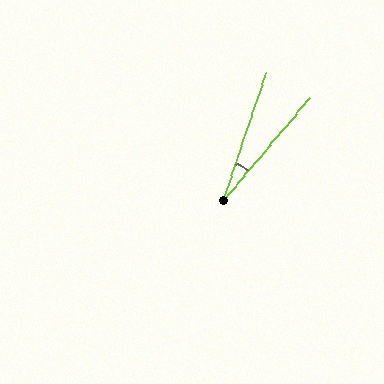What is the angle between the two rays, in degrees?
Approximately 22 degrees.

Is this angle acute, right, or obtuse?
It is acute.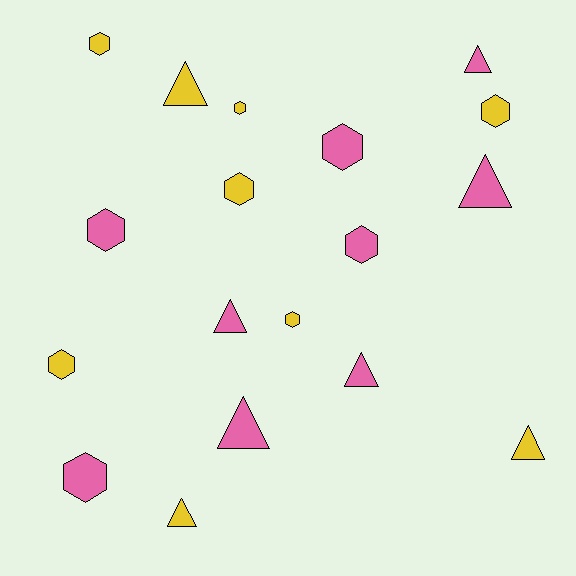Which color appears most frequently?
Pink, with 9 objects.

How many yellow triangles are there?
There are 3 yellow triangles.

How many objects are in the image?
There are 18 objects.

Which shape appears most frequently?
Hexagon, with 10 objects.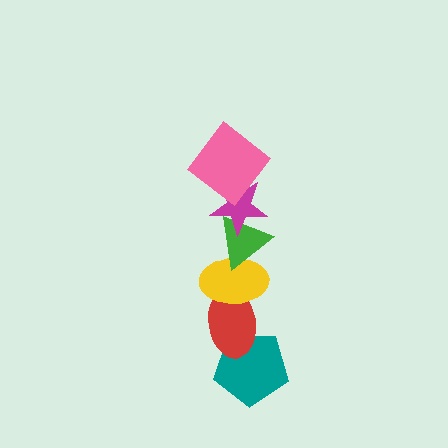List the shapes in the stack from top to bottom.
From top to bottom: the pink diamond, the magenta star, the green triangle, the yellow ellipse, the red ellipse, the teal pentagon.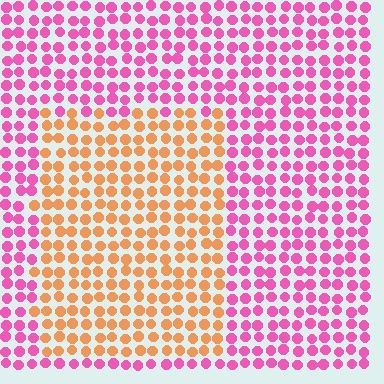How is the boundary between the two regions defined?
The boundary is defined purely by a slight shift in hue (about 62 degrees). Spacing, size, and orientation are identical on both sides.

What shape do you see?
I see a rectangle.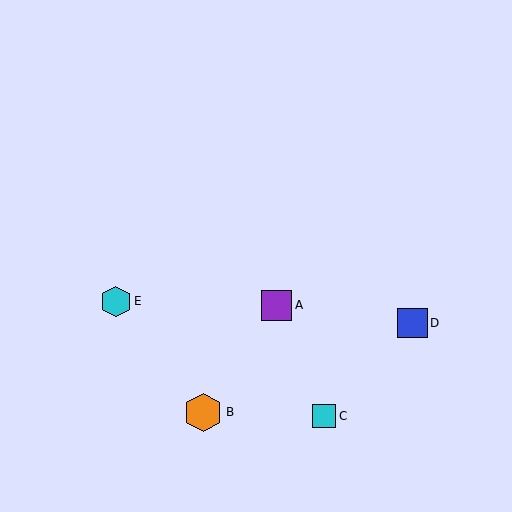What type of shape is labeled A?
Shape A is a purple square.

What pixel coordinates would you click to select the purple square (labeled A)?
Click at (277, 305) to select the purple square A.